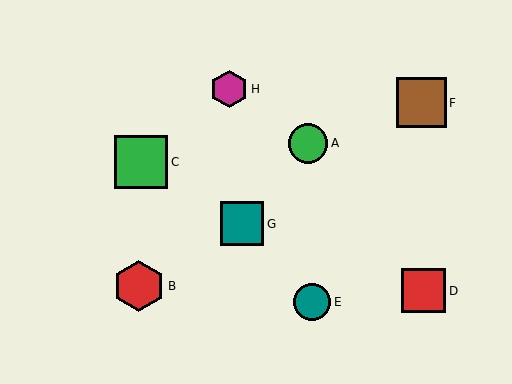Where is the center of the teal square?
The center of the teal square is at (242, 224).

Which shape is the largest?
The green square (labeled C) is the largest.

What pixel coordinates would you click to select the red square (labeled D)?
Click at (424, 291) to select the red square D.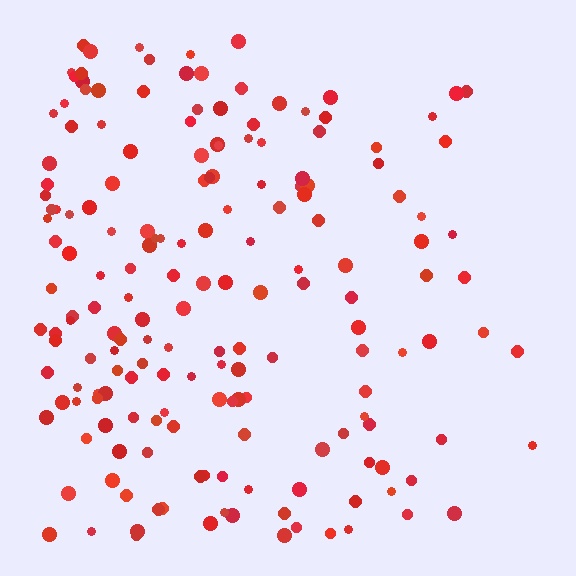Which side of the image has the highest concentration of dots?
The left.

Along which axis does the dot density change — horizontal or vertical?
Horizontal.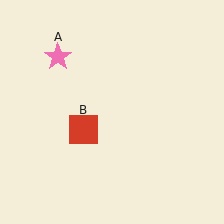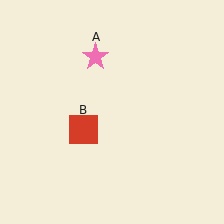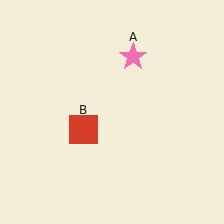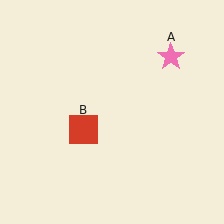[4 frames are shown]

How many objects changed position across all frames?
1 object changed position: pink star (object A).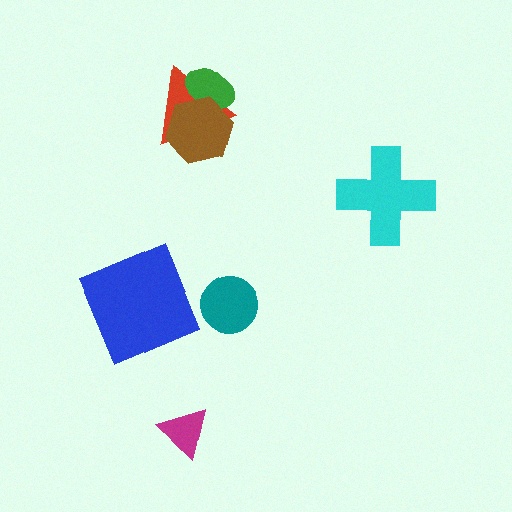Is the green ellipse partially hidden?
Yes, it is partially covered by another shape.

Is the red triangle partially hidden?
Yes, it is partially covered by another shape.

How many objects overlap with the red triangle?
2 objects overlap with the red triangle.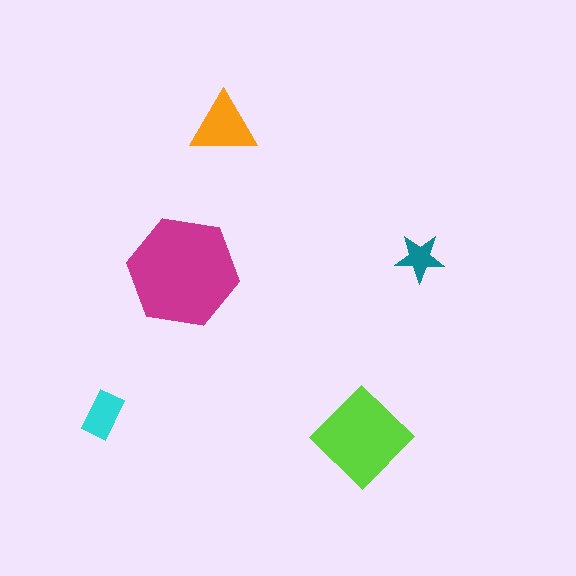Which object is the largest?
The magenta hexagon.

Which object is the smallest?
The teal star.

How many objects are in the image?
There are 5 objects in the image.